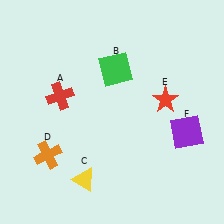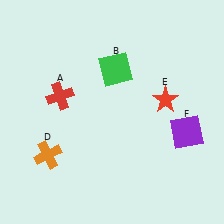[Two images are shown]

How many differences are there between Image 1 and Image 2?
There is 1 difference between the two images.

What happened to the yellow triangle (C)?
The yellow triangle (C) was removed in Image 2. It was in the bottom-left area of Image 1.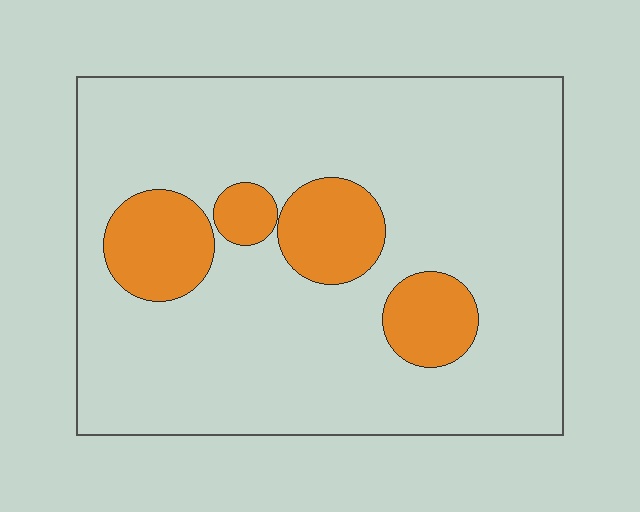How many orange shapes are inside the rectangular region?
4.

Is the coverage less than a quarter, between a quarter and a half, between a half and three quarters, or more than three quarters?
Less than a quarter.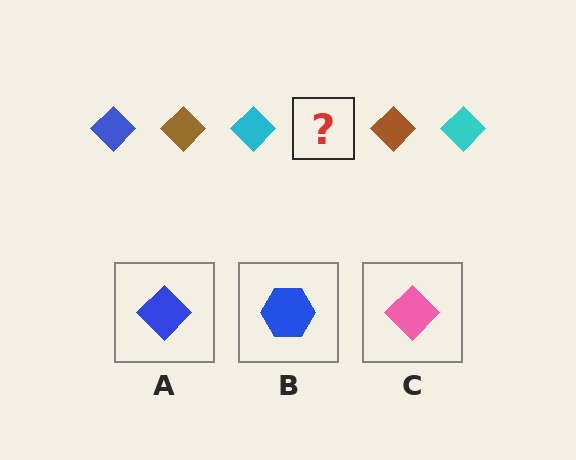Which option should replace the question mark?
Option A.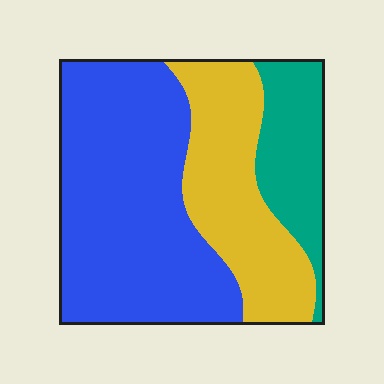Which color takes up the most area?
Blue, at roughly 55%.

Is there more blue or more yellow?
Blue.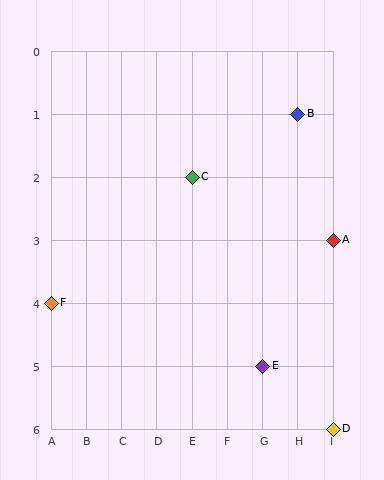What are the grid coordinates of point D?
Point D is at grid coordinates (I, 6).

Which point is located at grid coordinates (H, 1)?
Point B is at (H, 1).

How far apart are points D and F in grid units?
Points D and F are 8 columns and 2 rows apart (about 8.2 grid units diagonally).